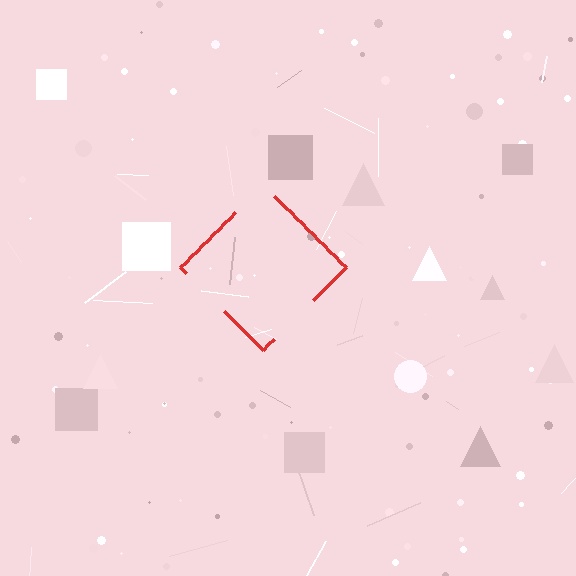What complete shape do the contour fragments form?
The contour fragments form a diamond.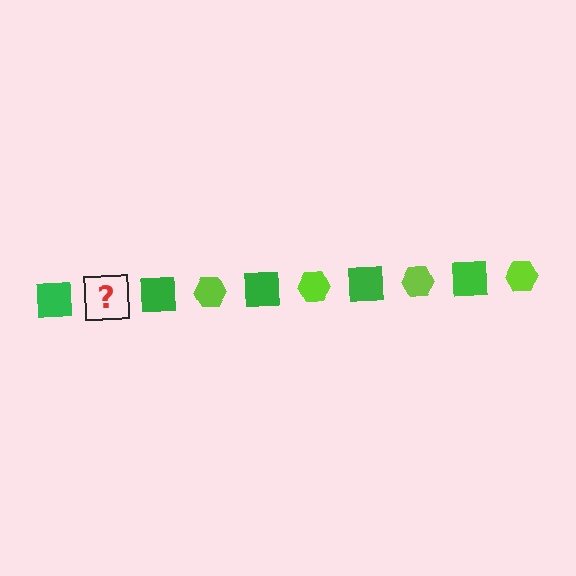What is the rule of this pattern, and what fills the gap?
The rule is that the pattern alternates between green square and lime hexagon. The gap should be filled with a lime hexagon.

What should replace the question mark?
The question mark should be replaced with a lime hexagon.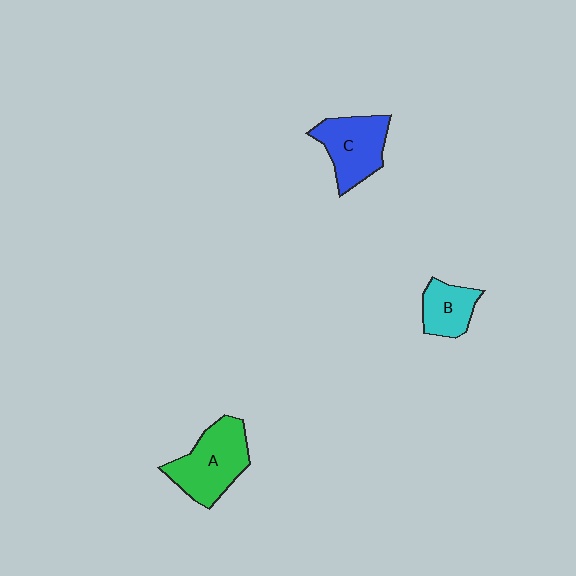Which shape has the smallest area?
Shape B (cyan).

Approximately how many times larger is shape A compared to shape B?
Approximately 1.8 times.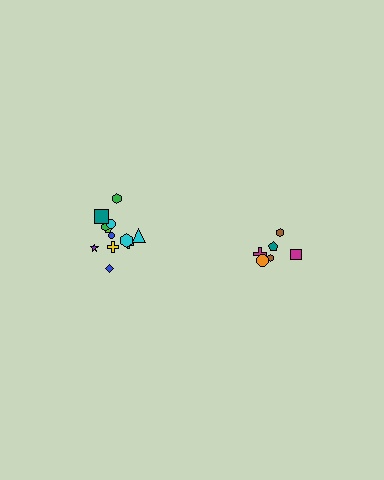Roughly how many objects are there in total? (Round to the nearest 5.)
Roughly 20 objects in total.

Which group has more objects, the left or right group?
The left group.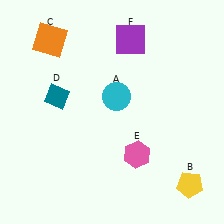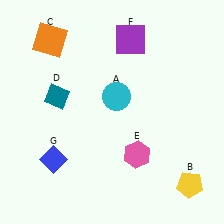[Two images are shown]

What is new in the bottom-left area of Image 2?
A blue diamond (G) was added in the bottom-left area of Image 2.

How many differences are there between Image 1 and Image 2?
There is 1 difference between the two images.